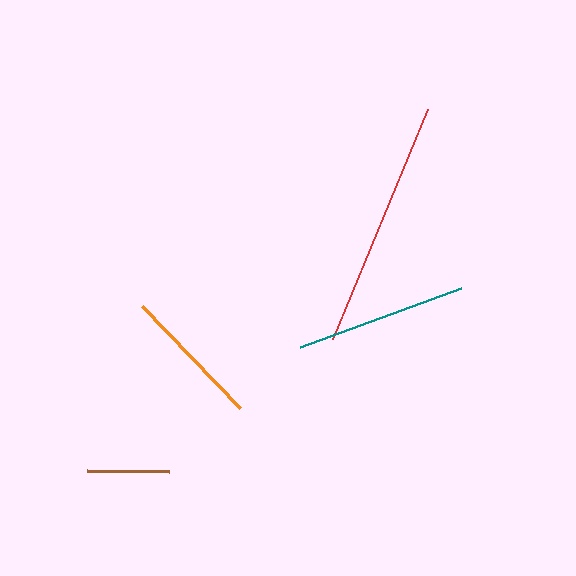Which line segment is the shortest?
The brown line is the shortest at approximately 82 pixels.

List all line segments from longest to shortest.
From longest to shortest: red, teal, orange, brown.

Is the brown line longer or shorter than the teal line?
The teal line is longer than the brown line.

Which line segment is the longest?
The red line is the longest at approximately 249 pixels.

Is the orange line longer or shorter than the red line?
The red line is longer than the orange line.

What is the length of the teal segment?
The teal segment is approximately 172 pixels long.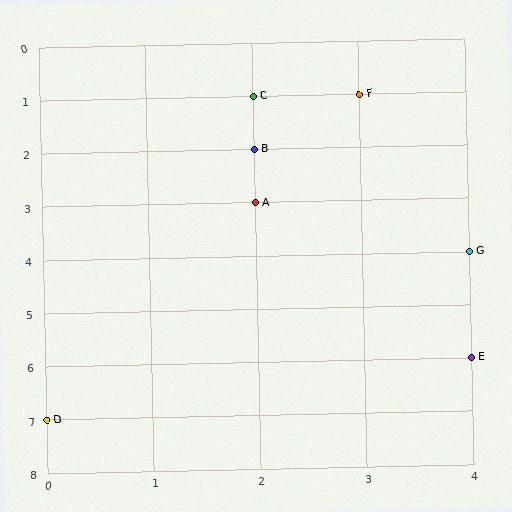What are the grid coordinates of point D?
Point D is at grid coordinates (0, 7).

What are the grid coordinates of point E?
Point E is at grid coordinates (4, 6).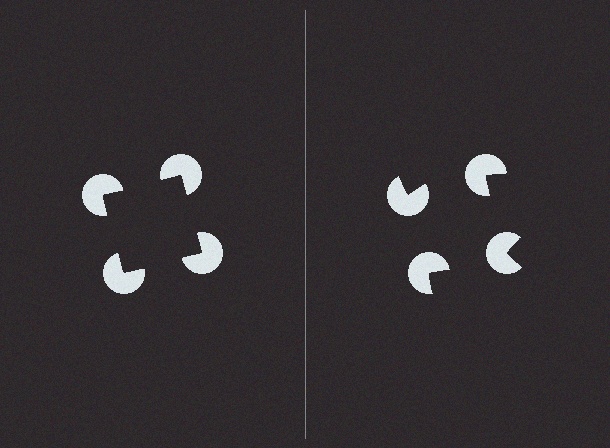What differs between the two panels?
The pac-man discs are positioned identically on both sides; only the wedge orientations differ. On the left they align to a square; on the right they are misaligned.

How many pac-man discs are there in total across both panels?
8 — 4 on each side.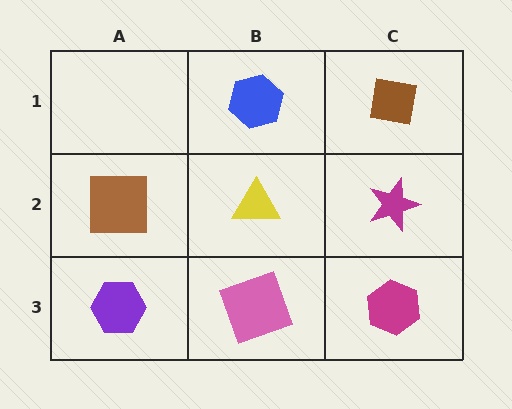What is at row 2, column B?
A yellow triangle.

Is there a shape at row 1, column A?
No, that cell is empty.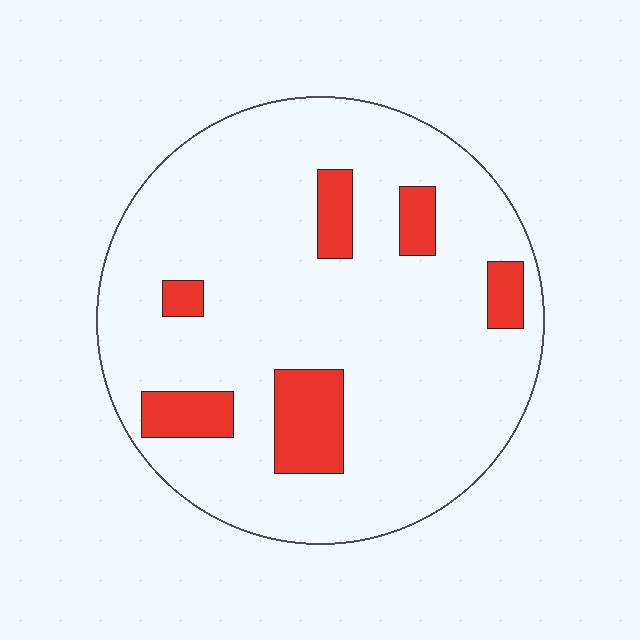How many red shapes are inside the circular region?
6.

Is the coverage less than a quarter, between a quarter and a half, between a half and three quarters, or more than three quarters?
Less than a quarter.